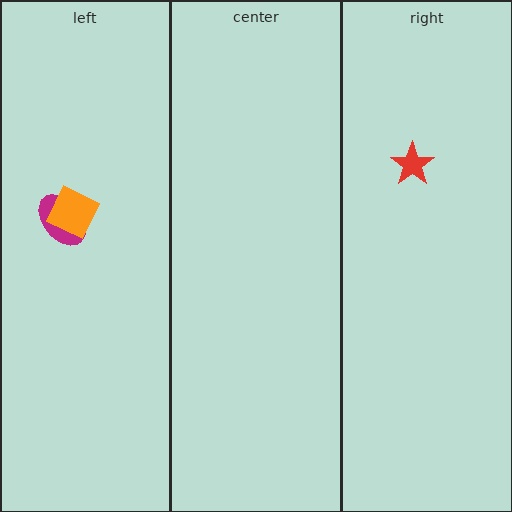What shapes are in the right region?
The red star.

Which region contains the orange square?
The left region.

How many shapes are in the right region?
1.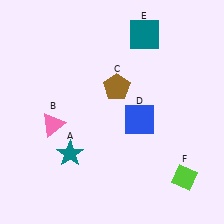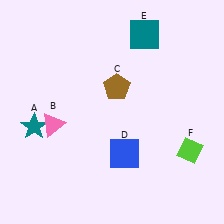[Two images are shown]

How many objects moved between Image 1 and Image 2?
3 objects moved between the two images.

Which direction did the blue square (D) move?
The blue square (D) moved down.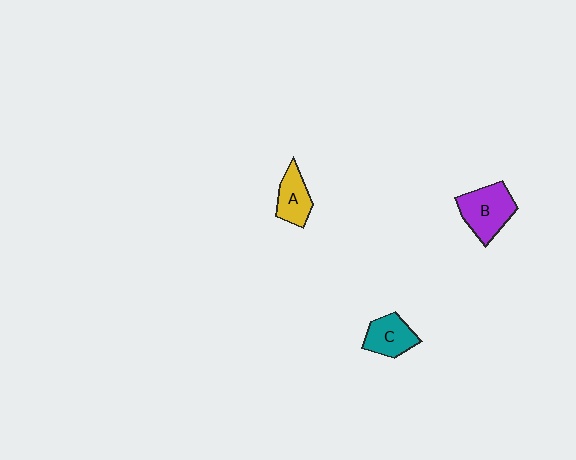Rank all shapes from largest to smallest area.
From largest to smallest: B (purple), C (teal), A (yellow).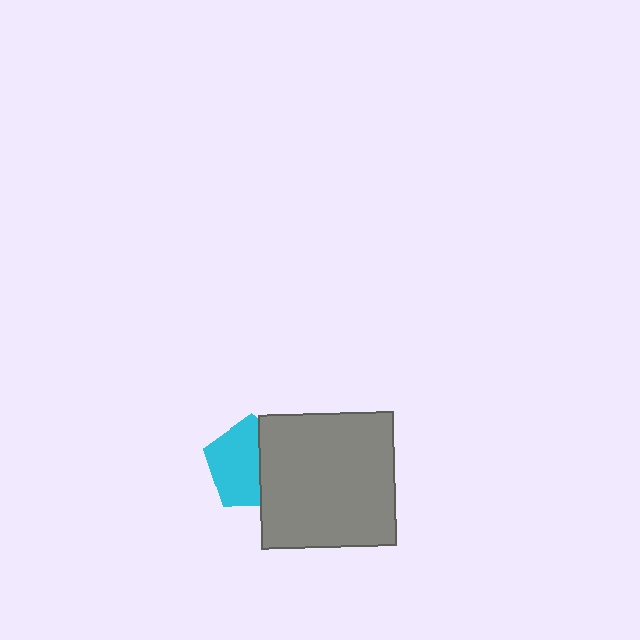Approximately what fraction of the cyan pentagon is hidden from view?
Roughly 39% of the cyan pentagon is hidden behind the gray square.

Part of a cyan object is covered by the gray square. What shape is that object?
It is a pentagon.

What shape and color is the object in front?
The object in front is a gray square.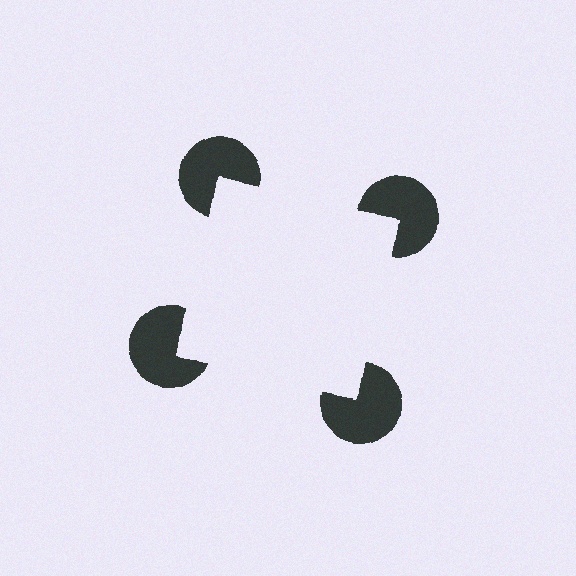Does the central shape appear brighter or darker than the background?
It typically appears slightly brighter than the background, even though no actual brightness change is drawn.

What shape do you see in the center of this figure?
An illusory square — its edges are inferred from the aligned wedge cuts in the pac-man discs, not physically drawn.